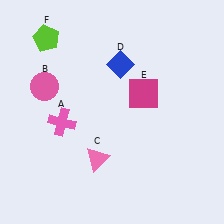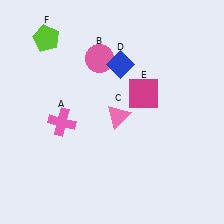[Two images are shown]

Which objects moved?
The objects that moved are: the pink circle (B), the pink triangle (C).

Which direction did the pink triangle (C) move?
The pink triangle (C) moved up.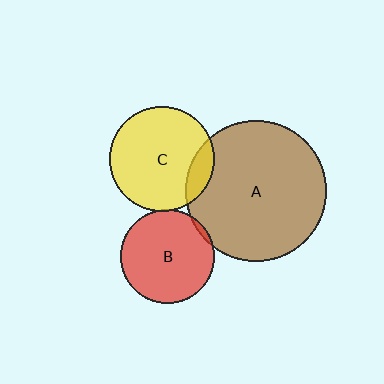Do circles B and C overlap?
Yes.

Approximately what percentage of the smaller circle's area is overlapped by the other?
Approximately 5%.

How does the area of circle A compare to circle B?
Approximately 2.3 times.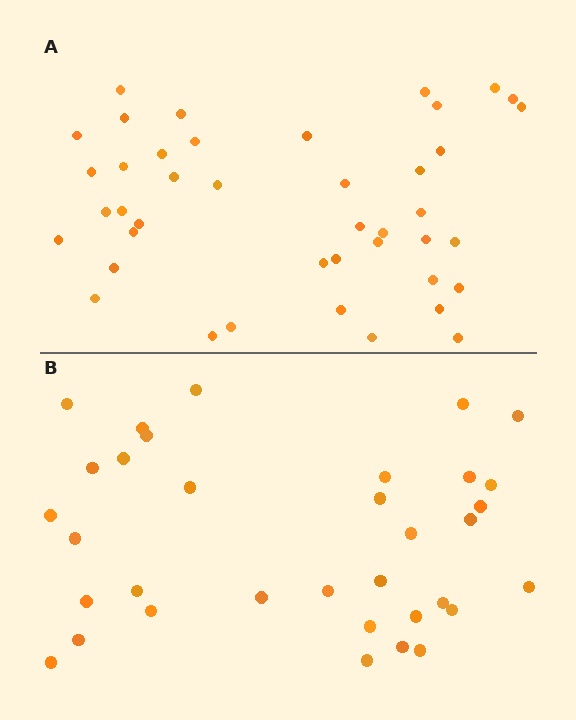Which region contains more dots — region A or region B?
Region A (the top region) has more dots.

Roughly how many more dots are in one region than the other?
Region A has roughly 8 or so more dots than region B.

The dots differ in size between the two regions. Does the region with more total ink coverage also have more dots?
No. Region B has more total ink coverage because its dots are larger, but region A actually contains more individual dots. Total area can be misleading — the number of items is what matters here.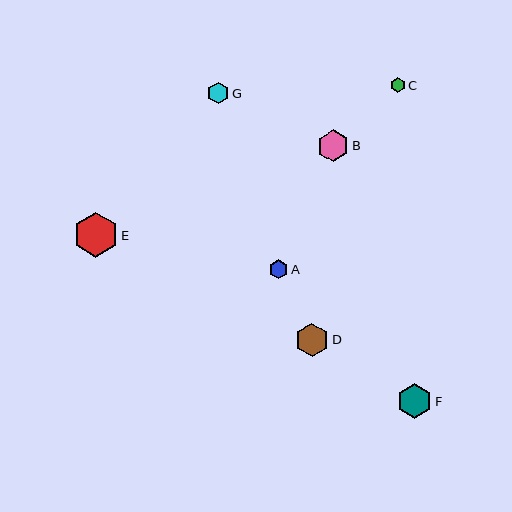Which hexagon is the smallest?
Hexagon C is the smallest with a size of approximately 15 pixels.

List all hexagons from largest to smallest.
From largest to smallest: E, F, D, B, G, A, C.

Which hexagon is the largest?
Hexagon E is the largest with a size of approximately 45 pixels.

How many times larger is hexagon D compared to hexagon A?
Hexagon D is approximately 1.7 times the size of hexagon A.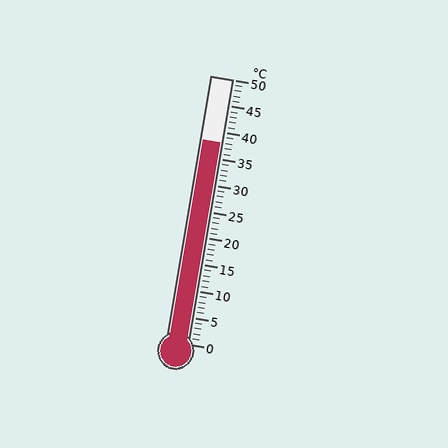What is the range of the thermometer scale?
The thermometer scale ranges from 0°C to 50°C.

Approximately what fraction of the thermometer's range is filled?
The thermometer is filled to approximately 75% of its range.